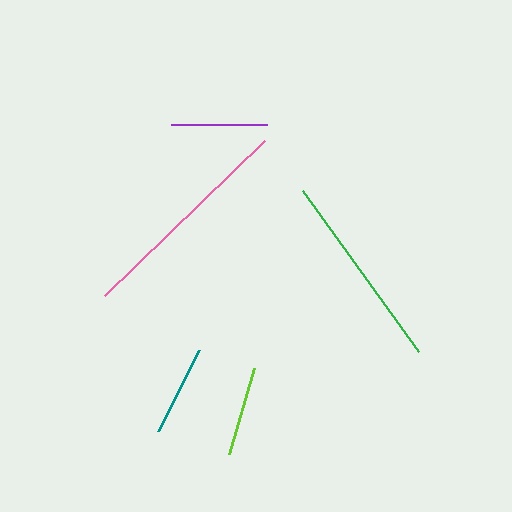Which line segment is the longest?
The pink line is the longest at approximately 223 pixels.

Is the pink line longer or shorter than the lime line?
The pink line is longer than the lime line.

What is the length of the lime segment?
The lime segment is approximately 90 pixels long.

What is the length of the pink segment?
The pink segment is approximately 223 pixels long.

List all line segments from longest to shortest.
From longest to shortest: pink, green, purple, teal, lime.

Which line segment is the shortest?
The lime line is the shortest at approximately 90 pixels.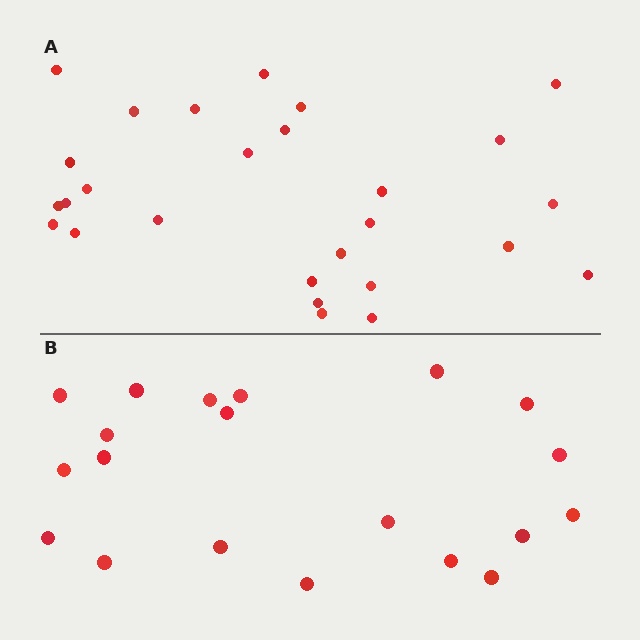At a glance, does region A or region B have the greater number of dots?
Region A (the top region) has more dots.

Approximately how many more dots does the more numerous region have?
Region A has roughly 8 or so more dots than region B.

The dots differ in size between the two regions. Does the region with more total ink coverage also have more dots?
No. Region B has more total ink coverage because its dots are larger, but region A actually contains more individual dots. Total area can be misleading — the number of items is what matters here.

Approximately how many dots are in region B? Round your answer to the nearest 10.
About 20 dots.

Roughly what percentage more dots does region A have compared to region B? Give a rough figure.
About 35% more.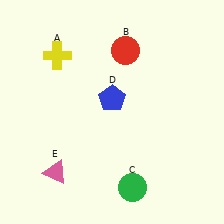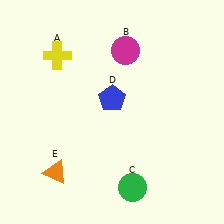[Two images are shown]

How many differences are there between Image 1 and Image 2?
There are 2 differences between the two images.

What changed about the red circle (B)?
In Image 1, B is red. In Image 2, it changed to magenta.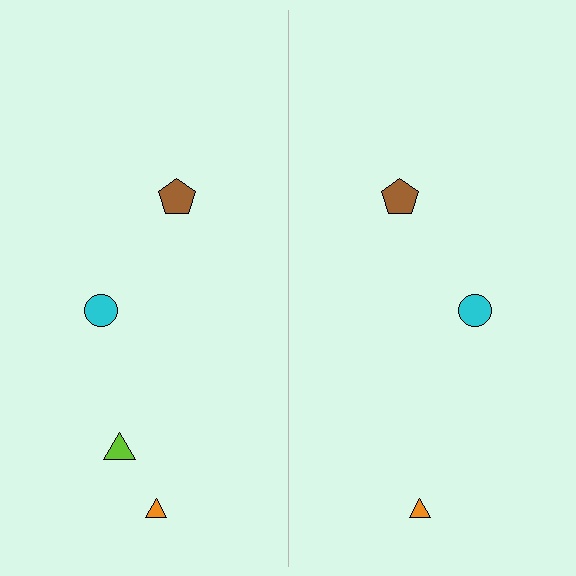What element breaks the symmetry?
A lime triangle is missing from the right side.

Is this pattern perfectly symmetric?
No, the pattern is not perfectly symmetric. A lime triangle is missing from the right side.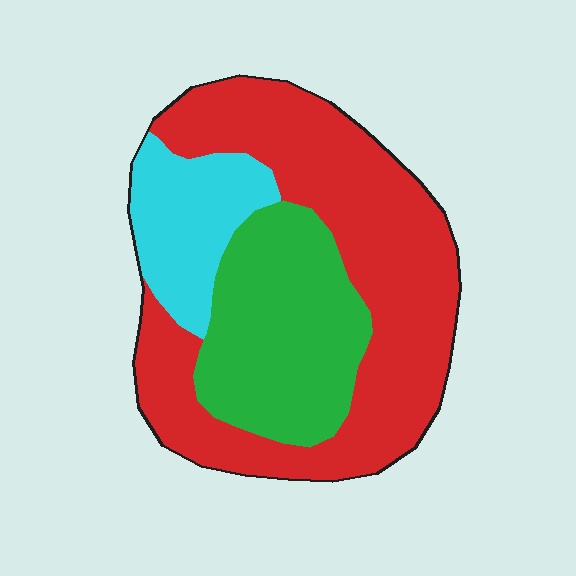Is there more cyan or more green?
Green.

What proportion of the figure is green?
Green covers roughly 30% of the figure.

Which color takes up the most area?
Red, at roughly 55%.